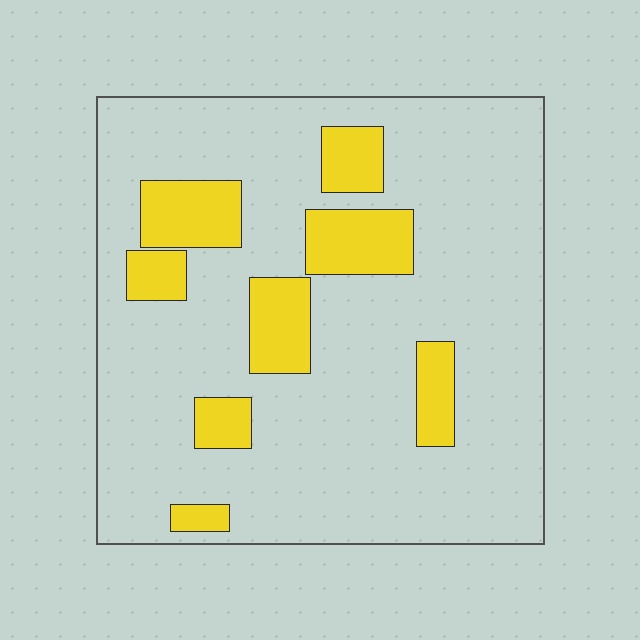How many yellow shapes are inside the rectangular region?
8.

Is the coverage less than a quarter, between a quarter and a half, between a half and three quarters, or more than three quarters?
Less than a quarter.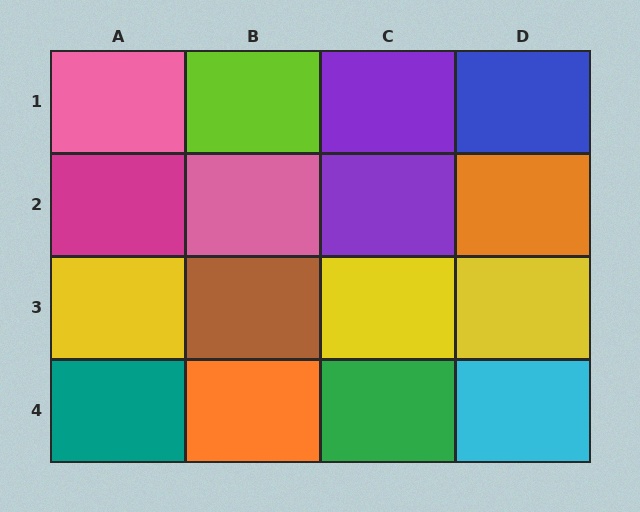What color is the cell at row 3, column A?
Yellow.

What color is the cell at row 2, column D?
Orange.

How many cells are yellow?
3 cells are yellow.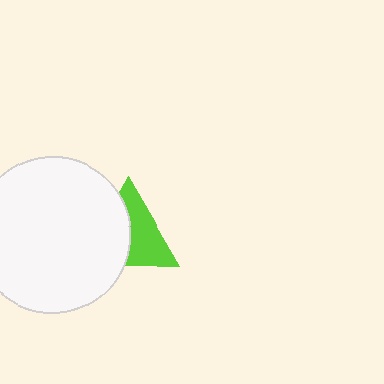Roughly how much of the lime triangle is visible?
About half of it is visible (roughly 52%).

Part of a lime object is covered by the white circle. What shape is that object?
It is a triangle.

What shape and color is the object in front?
The object in front is a white circle.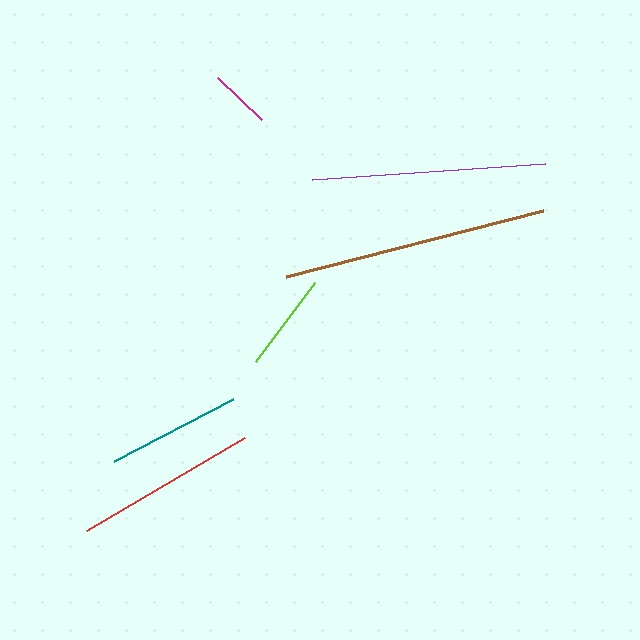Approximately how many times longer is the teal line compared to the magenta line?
The teal line is approximately 2.2 times the length of the magenta line.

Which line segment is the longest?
The brown line is the longest at approximately 265 pixels.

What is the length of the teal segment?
The teal segment is approximately 133 pixels long.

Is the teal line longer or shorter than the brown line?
The brown line is longer than the teal line.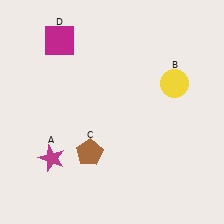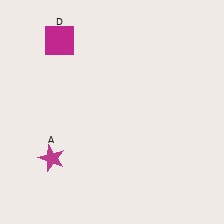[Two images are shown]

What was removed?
The brown pentagon (C), the yellow circle (B) were removed in Image 2.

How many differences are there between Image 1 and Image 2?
There are 2 differences between the two images.